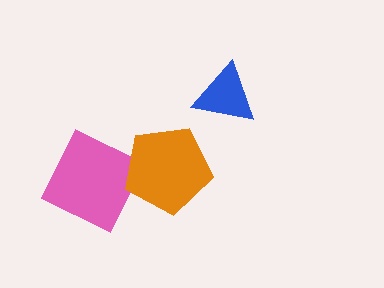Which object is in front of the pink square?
The orange pentagon is in front of the pink square.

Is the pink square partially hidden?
Yes, it is partially covered by another shape.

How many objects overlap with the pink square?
1 object overlaps with the pink square.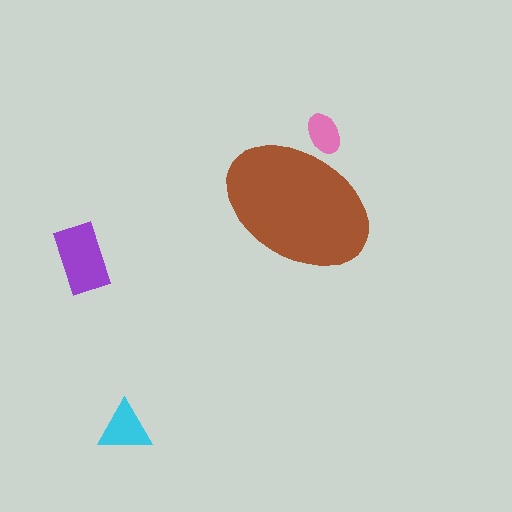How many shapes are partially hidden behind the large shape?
1 shape is partially hidden.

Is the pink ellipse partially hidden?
Yes, the pink ellipse is partially hidden behind the brown ellipse.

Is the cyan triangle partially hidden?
No, the cyan triangle is fully visible.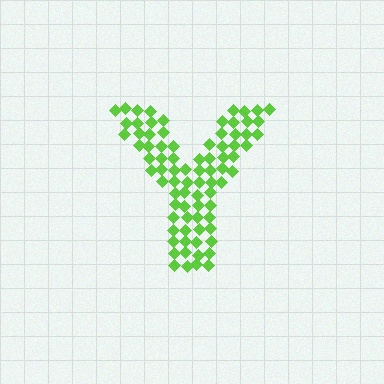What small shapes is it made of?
It is made of small diamonds.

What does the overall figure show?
The overall figure shows the letter Y.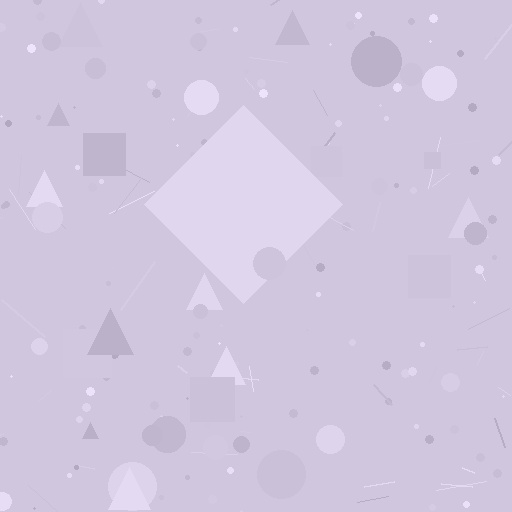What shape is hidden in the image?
A diamond is hidden in the image.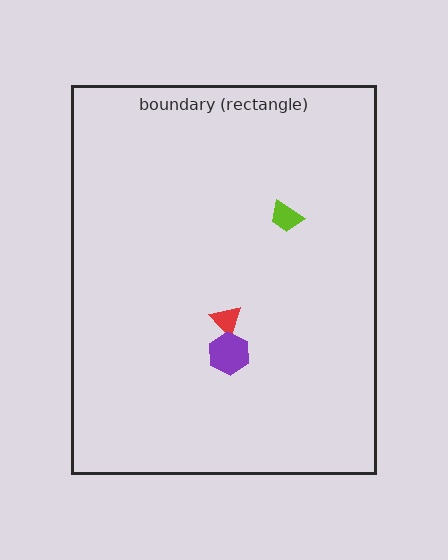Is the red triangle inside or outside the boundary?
Inside.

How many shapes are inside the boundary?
3 inside, 0 outside.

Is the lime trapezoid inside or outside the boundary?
Inside.